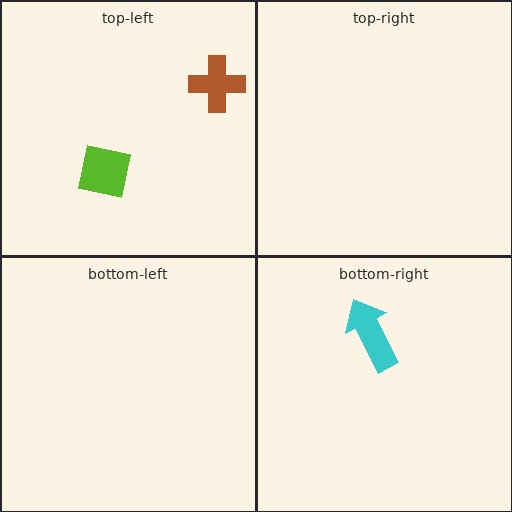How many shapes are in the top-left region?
2.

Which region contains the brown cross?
The top-left region.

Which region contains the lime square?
The top-left region.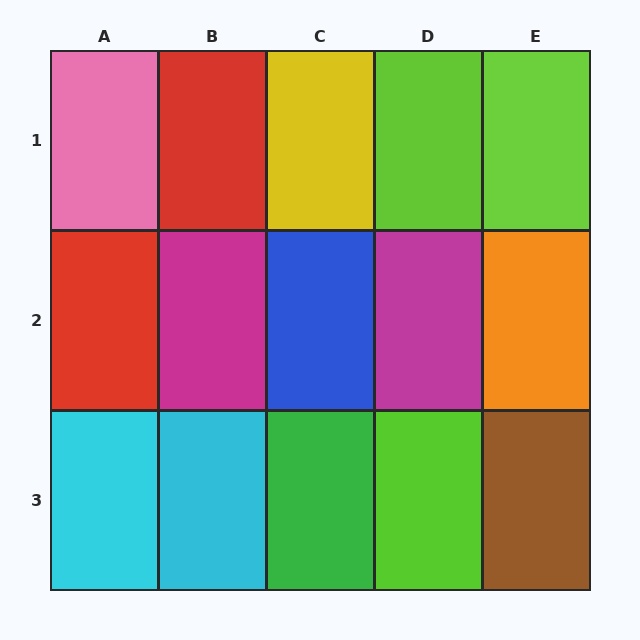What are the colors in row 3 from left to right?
Cyan, cyan, green, lime, brown.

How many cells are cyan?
2 cells are cyan.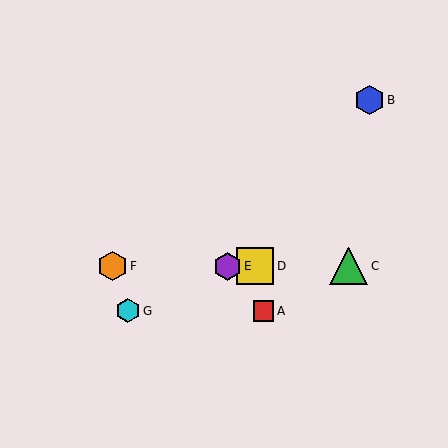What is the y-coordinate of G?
Object G is at y≈311.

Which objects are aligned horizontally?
Objects C, D, E, F are aligned horizontally.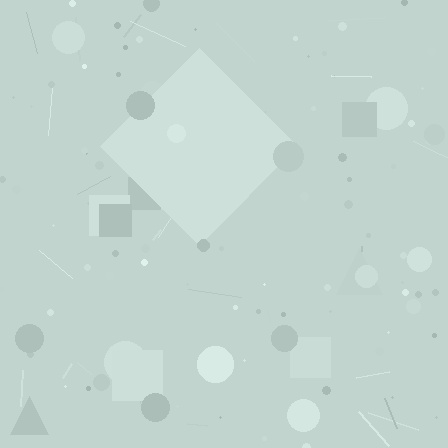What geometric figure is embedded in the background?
A diamond is embedded in the background.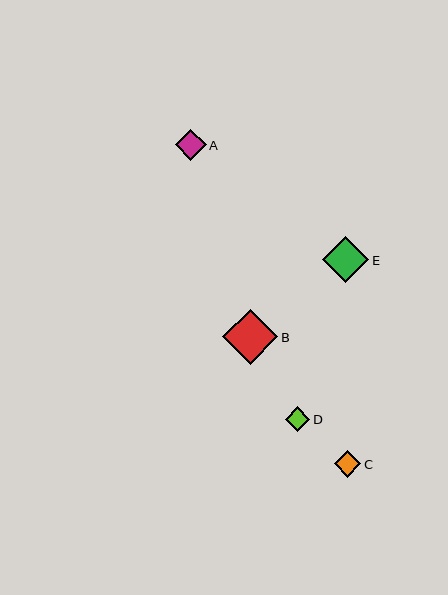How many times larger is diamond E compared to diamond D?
Diamond E is approximately 1.9 times the size of diamond D.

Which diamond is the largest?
Diamond B is the largest with a size of approximately 55 pixels.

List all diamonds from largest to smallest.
From largest to smallest: B, E, A, C, D.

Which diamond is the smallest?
Diamond D is the smallest with a size of approximately 25 pixels.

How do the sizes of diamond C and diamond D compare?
Diamond C and diamond D are approximately the same size.